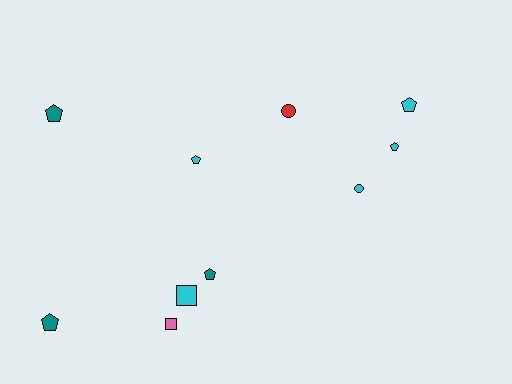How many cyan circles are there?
There is 1 cyan circle.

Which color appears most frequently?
Cyan, with 5 objects.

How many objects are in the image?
There are 10 objects.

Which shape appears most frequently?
Pentagon, with 6 objects.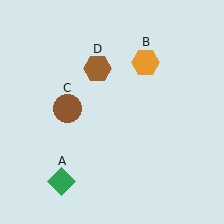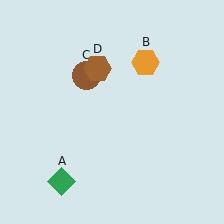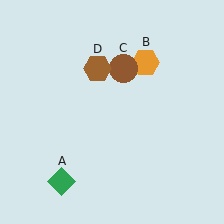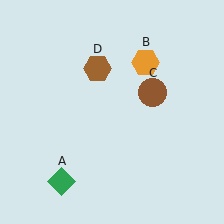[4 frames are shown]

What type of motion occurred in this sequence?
The brown circle (object C) rotated clockwise around the center of the scene.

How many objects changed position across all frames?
1 object changed position: brown circle (object C).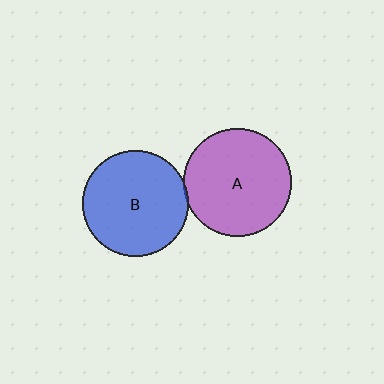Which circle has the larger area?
Circle A (purple).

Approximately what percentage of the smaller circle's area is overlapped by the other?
Approximately 5%.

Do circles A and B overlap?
Yes.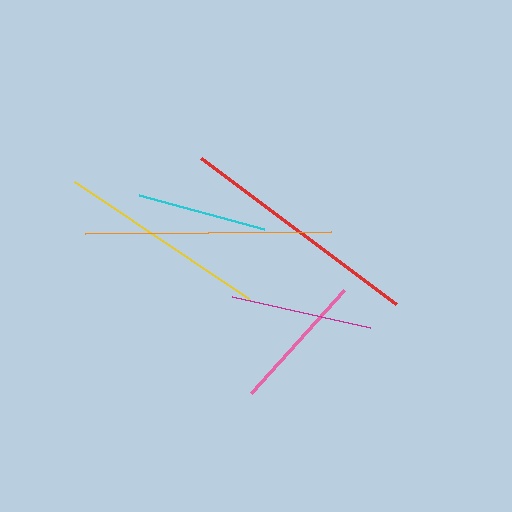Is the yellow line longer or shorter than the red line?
The red line is longer than the yellow line.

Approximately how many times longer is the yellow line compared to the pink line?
The yellow line is approximately 1.5 times the length of the pink line.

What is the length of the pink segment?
The pink segment is approximately 138 pixels long.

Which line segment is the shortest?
The cyan line is the shortest at approximately 130 pixels.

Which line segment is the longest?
The orange line is the longest at approximately 245 pixels.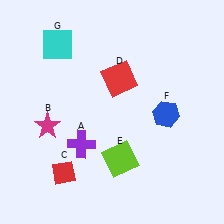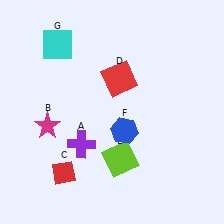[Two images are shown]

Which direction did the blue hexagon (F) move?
The blue hexagon (F) moved left.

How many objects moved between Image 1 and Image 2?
1 object moved between the two images.